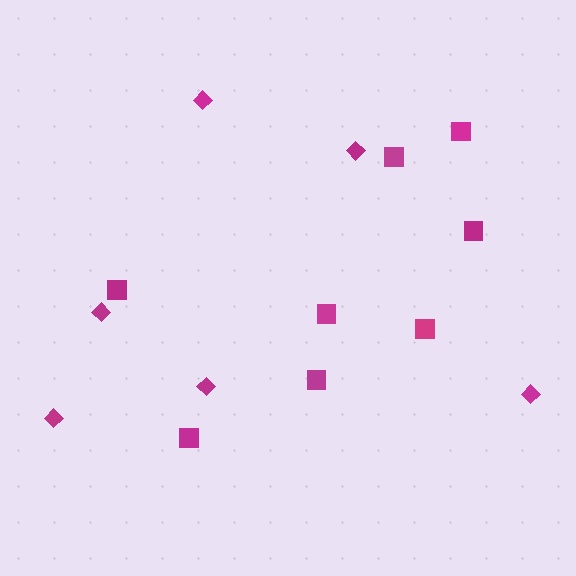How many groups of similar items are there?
There are 2 groups: one group of diamonds (6) and one group of squares (8).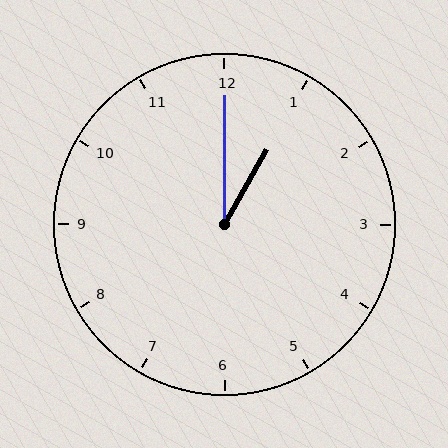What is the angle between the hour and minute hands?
Approximately 30 degrees.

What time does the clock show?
1:00.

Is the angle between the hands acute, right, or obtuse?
It is acute.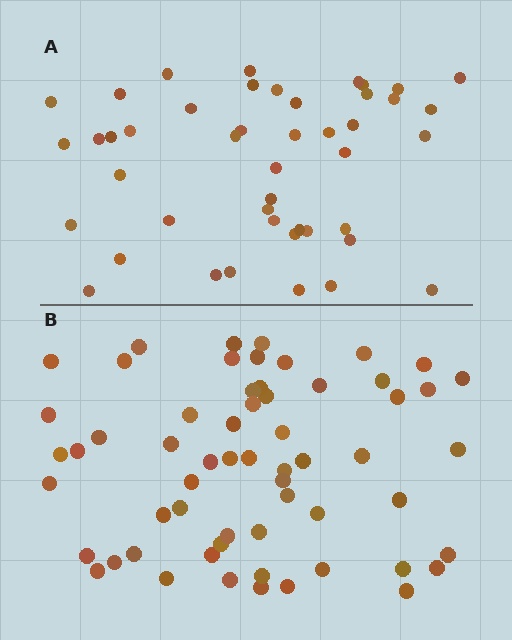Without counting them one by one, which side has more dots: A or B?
Region B (the bottom region) has more dots.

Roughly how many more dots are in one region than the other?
Region B has approximately 15 more dots than region A.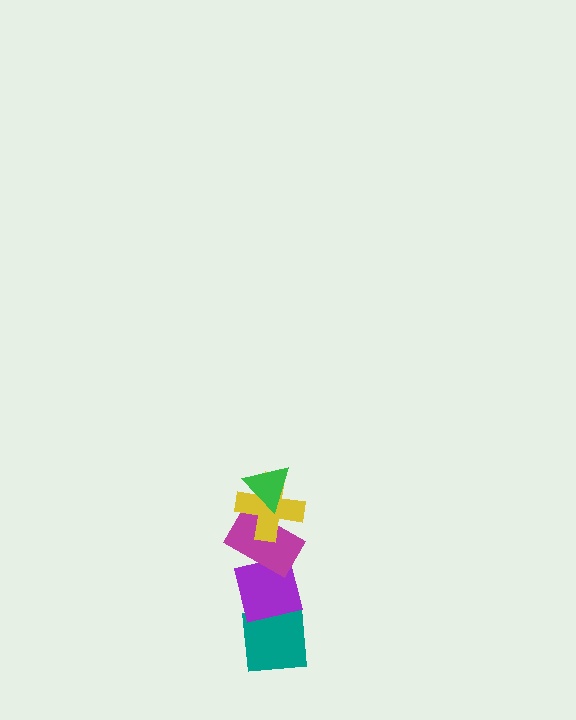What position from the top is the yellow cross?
The yellow cross is 2nd from the top.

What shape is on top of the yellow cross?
The green triangle is on top of the yellow cross.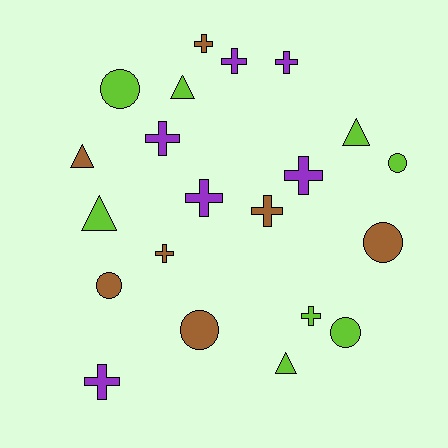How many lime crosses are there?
There is 1 lime cross.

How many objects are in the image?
There are 21 objects.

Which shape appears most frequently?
Cross, with 10 objects.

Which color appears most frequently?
Lime, with 8 objects.